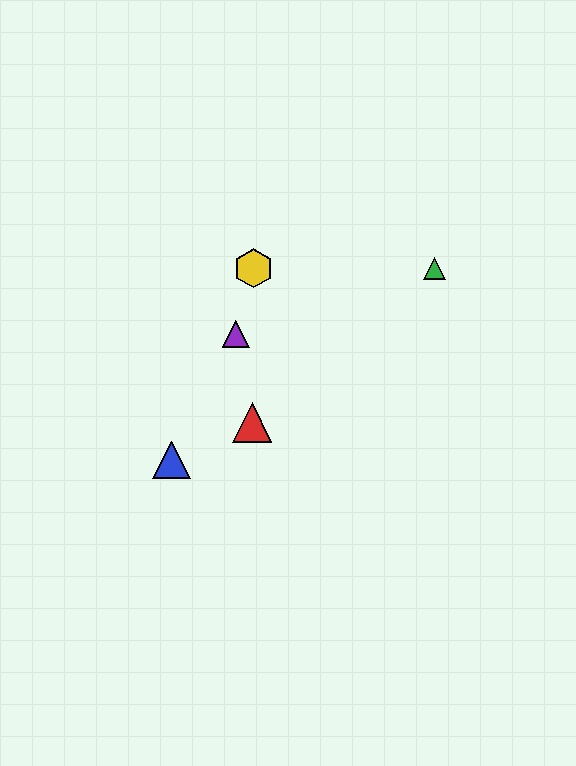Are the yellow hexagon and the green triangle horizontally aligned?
Yes, both are at y≈268.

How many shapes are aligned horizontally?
2 shapes (the green triangle, the yellow hexagon) are aligned horizontally.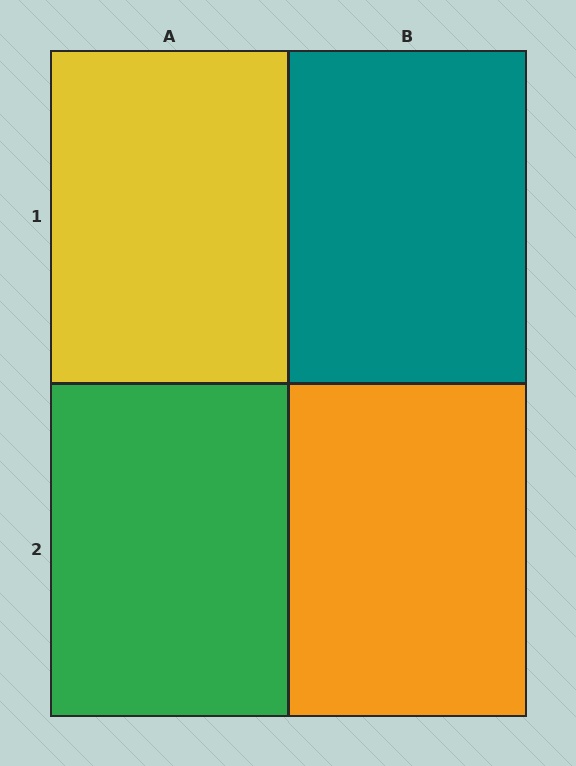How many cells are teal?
1 cell is teal.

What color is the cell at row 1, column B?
Teal.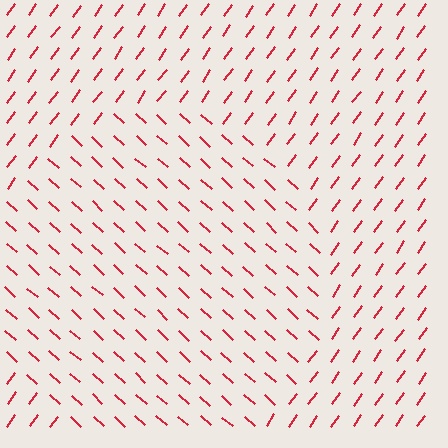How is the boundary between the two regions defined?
The boundary is defined purely by a change in line orientation (approximately 84 degrees difference). All lines are the same color and thickness.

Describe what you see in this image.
The image is filled with small red line segments. A circle region in the image has lines oriented differently from the surrounding lines, creating a visible texture boundary.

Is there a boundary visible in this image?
Yes, there is a texture boundary formed by a change in line orientation.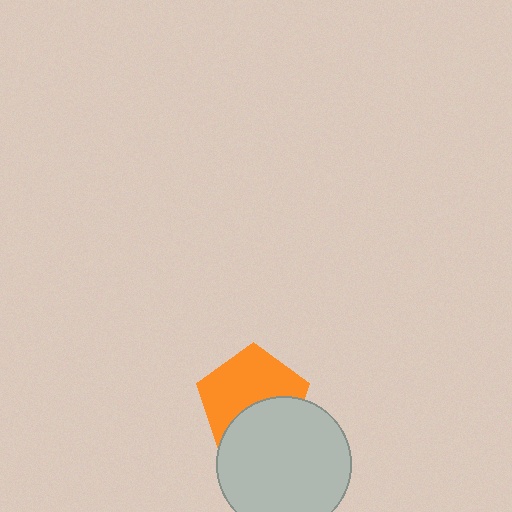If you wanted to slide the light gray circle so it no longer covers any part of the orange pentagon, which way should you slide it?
Slide it down — that is the most direct way to separate the two shapes.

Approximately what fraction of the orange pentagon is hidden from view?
Roughly 39% of the orange pentagon is hidden behind the light gray circle.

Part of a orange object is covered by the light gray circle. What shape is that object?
It is a pentagon.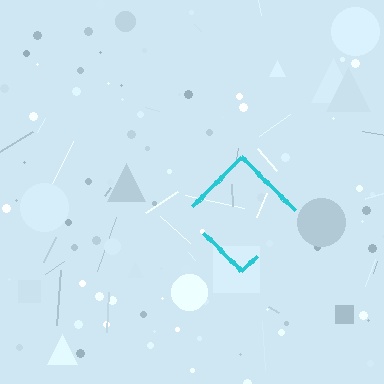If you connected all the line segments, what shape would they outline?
They would outline a diamond.